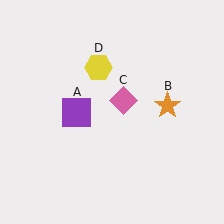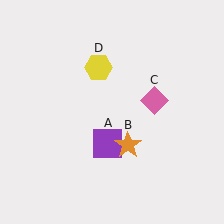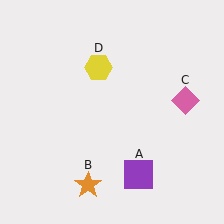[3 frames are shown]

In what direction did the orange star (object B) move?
The orange star (object B) moved down and to the left.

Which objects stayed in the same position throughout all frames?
Yellow hexagon (object D) remained stationary.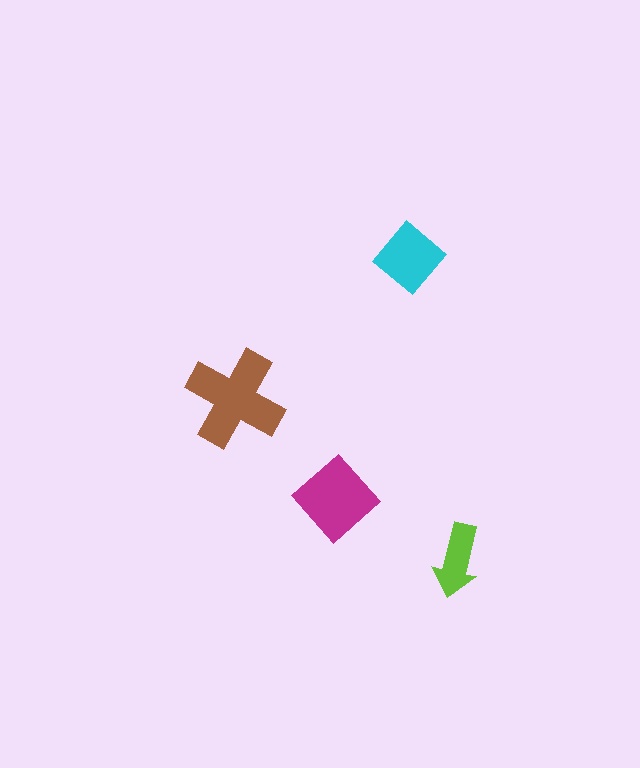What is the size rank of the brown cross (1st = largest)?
1st.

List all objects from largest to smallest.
The brown cross, the magenta diamond, the cyan diamond, the lime arrow.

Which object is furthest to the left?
The brown cross is leftmost.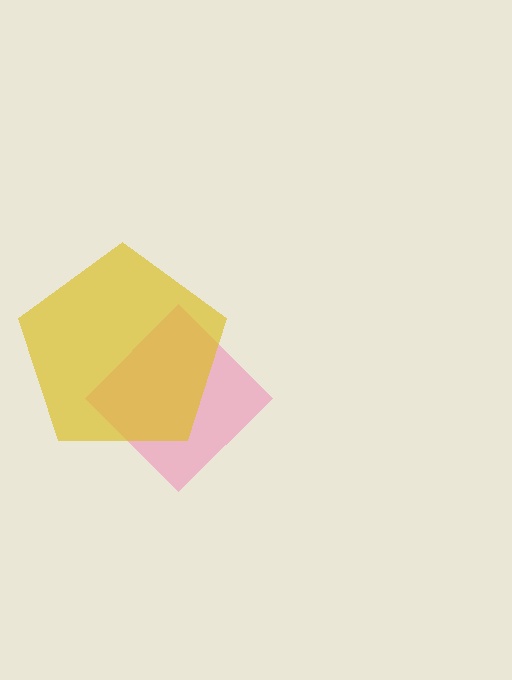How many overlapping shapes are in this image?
There are 2 overlapping shapes in the image.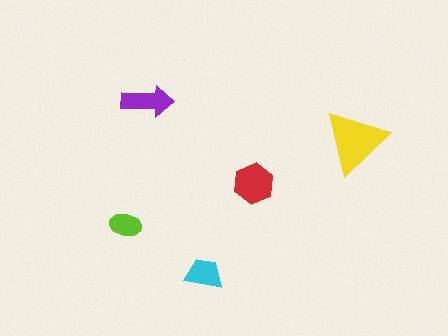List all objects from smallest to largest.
The lime ellipse, the cyan trapezoid, the purple arrow, the red hexagon, the yellow triangle.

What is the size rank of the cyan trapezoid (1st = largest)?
4th.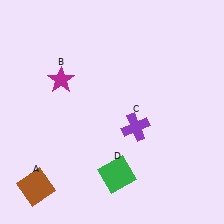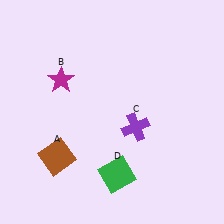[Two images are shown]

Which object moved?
The brown square (A) moved up.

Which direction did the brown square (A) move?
The brown square (A) moved up.